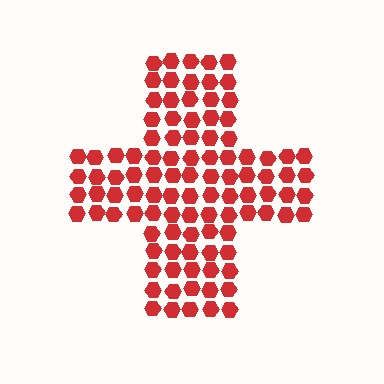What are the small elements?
The small elements are hexagons.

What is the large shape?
The large shape is a cross.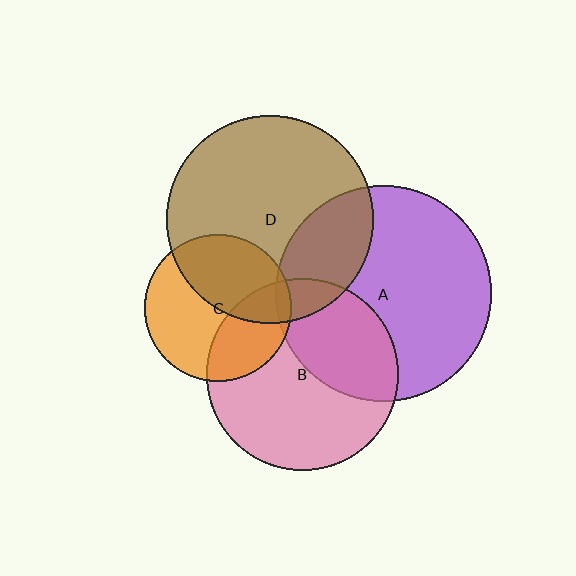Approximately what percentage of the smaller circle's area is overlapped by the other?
Approximately 35%.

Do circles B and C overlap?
Yes.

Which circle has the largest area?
Circle A (purple).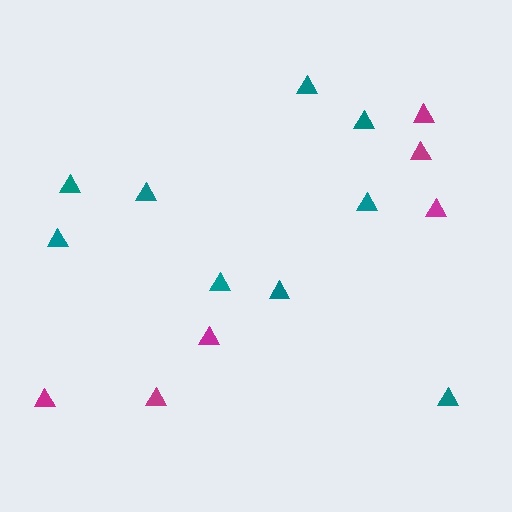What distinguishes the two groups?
There are 2 groups: one group of teal triangles (9) and one group of magenta triangles (6).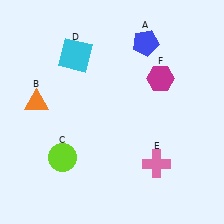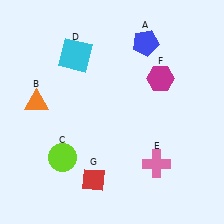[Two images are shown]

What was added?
A red diamond (G) was added in Image 2.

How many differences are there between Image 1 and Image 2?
There is 1 difference between the two images.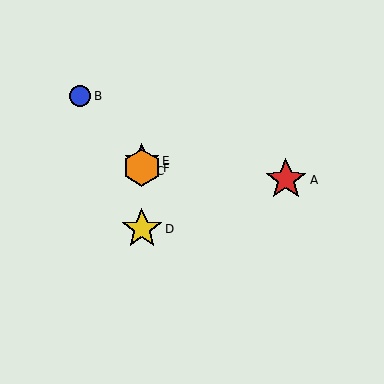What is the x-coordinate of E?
Object E is at x≈142.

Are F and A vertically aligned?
No, F is at x≈142 and A is at x≈286.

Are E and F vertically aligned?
Yes, both are at x≈142.